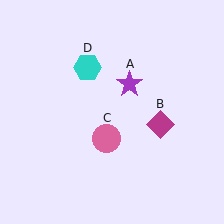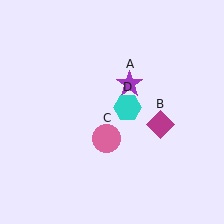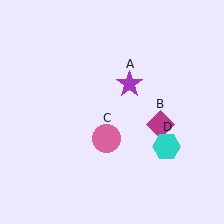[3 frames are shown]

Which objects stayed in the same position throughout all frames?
Purple star (object A) and magenta diamond (object B) and pink circle (object C) remained stationary.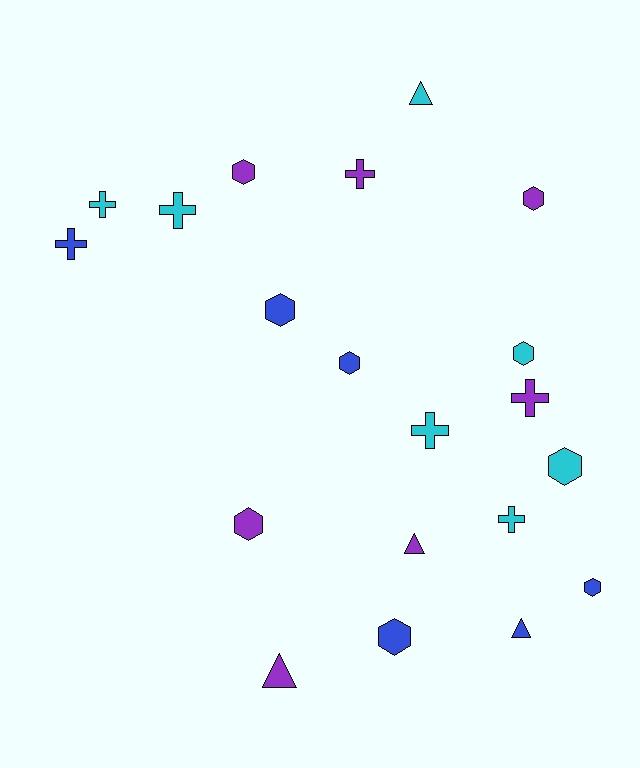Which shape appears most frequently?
Hexagon, with 9 objects.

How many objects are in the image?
There are 20 objects.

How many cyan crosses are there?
There are 4 cyan crosses.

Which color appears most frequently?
Purple, with 7 objects.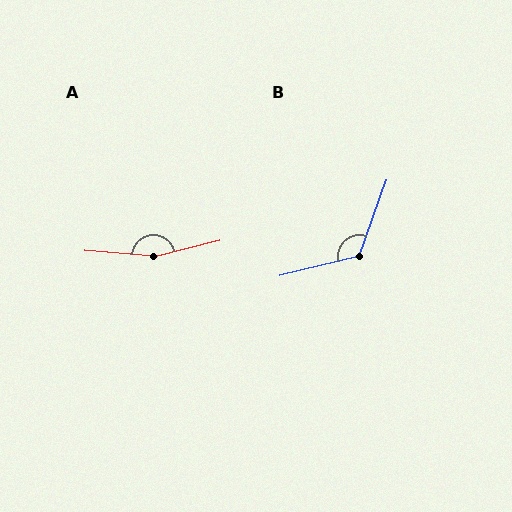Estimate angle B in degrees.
Approximately 124 degrees.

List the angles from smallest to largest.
B (124°), A (161°).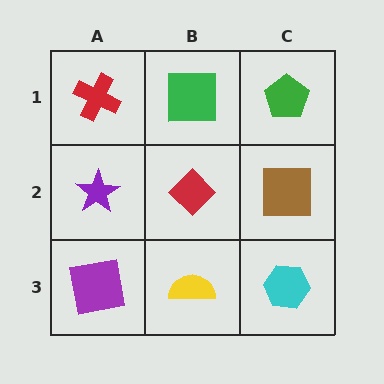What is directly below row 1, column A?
A purple star.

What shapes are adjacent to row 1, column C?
A brown square (row 2, column C), a green square (row 1, column B).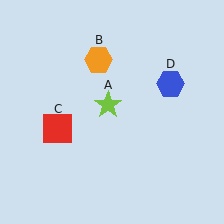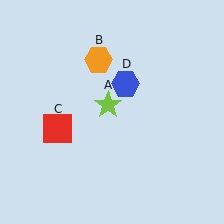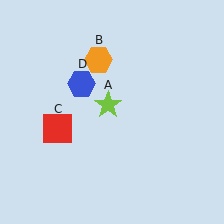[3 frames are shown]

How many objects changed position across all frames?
1 object changed position: blue hexagon (object D).